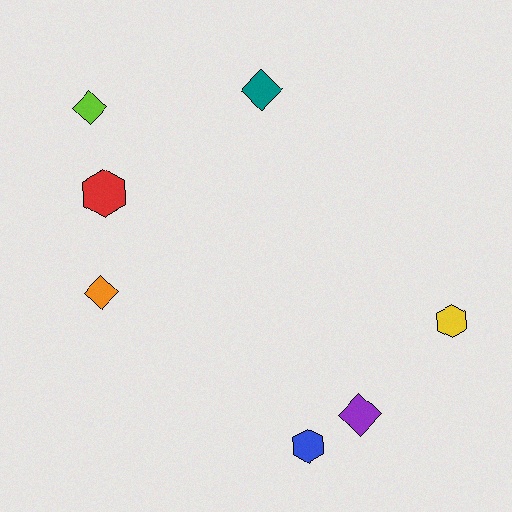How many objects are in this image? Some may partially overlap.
There are 7 objects.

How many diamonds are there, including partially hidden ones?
There are 4 diamonds.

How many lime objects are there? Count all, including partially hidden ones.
There is 1 lime object.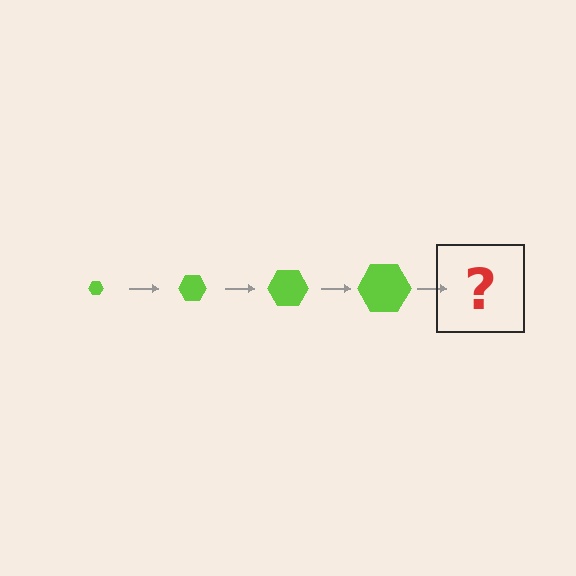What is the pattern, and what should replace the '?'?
The pattern is that the hexagon gets progressively larger each step. The '?' should be a lime hexagon, larger than the previous one.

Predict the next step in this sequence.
The next step is a lime hexagon, larger than the previous one.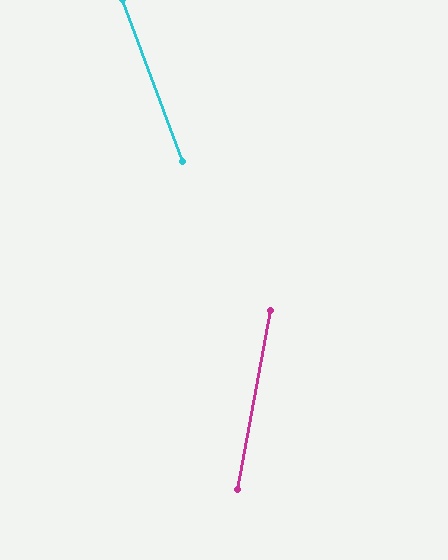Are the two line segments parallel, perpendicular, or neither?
Neither parallel nor perpendicular — they differ by about 30°.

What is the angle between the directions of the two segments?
Approximately 30 degrees.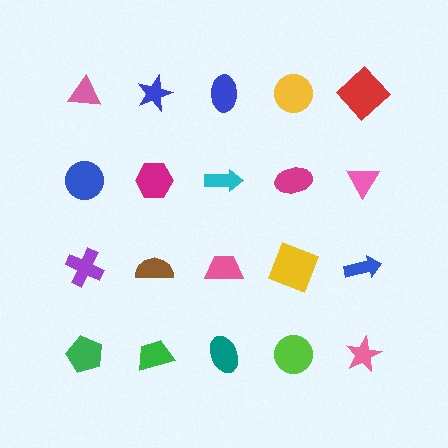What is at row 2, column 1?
A blue circle.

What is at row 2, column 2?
A magenta hexagon.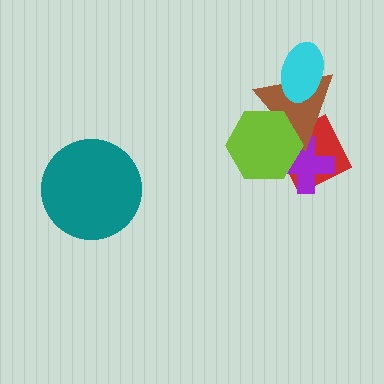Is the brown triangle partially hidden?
Yes, it is partially covered by another shape.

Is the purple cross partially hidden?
Yes, it is partially covered by another shape.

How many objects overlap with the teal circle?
0 objects overlap with the teal circle.